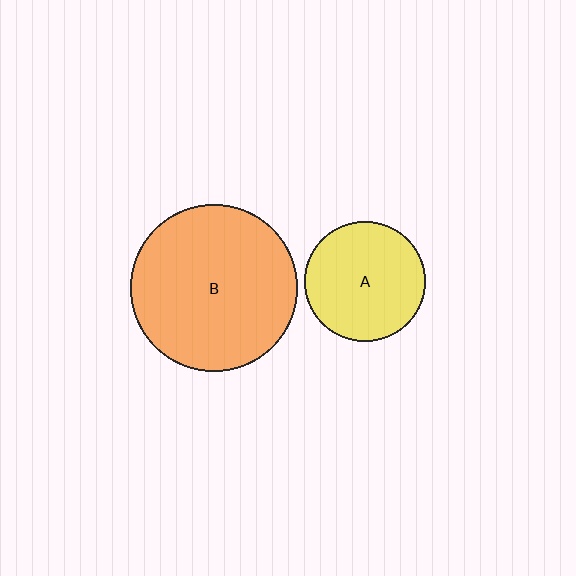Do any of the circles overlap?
No, none of the circles overlap.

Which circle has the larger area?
Circle B (orange).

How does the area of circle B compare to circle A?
Approximately 1.9 times.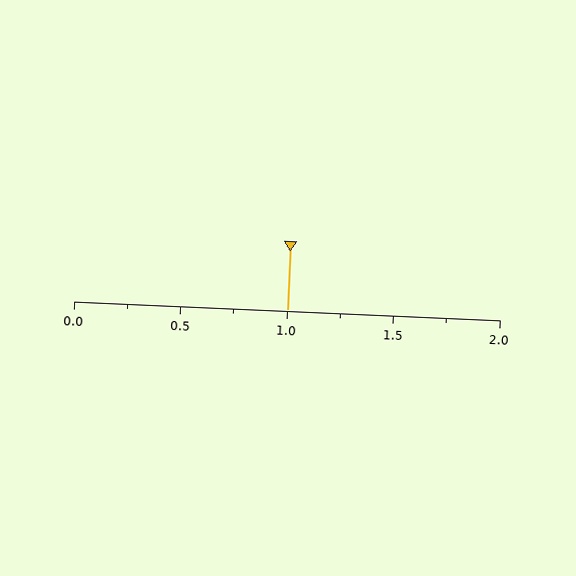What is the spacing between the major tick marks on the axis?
The major ticks are spaced 0.5 apart.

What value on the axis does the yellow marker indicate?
The marker indicates approximately 1.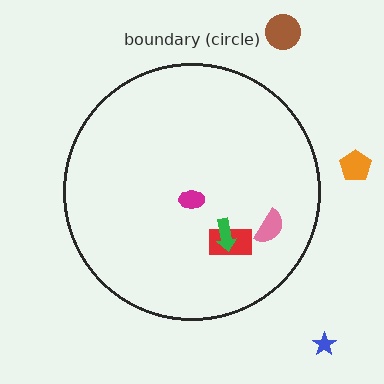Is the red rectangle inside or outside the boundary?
Inside.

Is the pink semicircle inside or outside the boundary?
Inside.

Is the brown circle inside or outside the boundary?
Outside.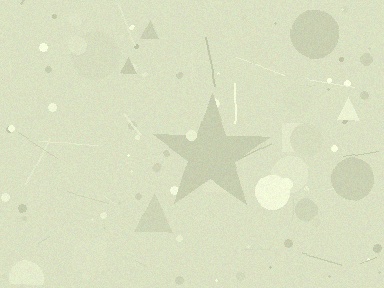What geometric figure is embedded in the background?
A star is embedded in the background.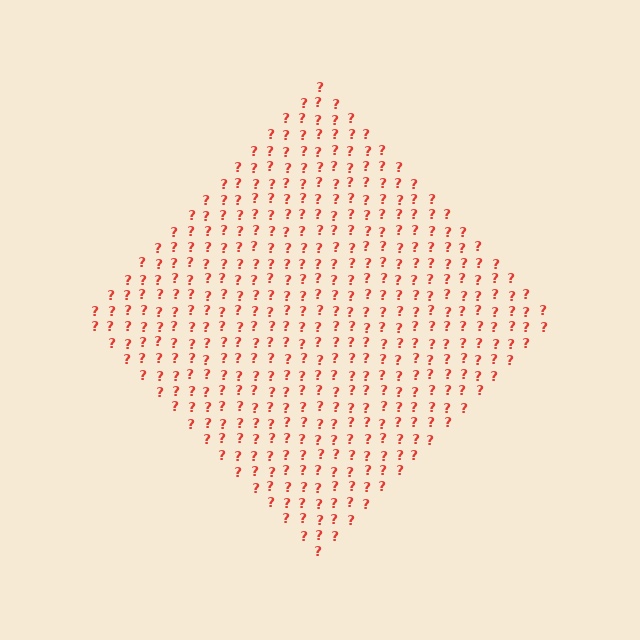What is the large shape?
The large shape is a diamond.